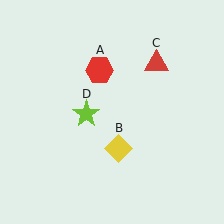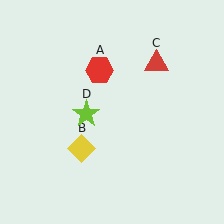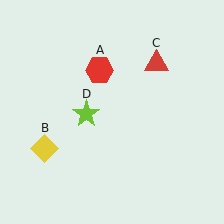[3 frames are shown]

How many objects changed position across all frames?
1 object changed position: yellow diamond (object B).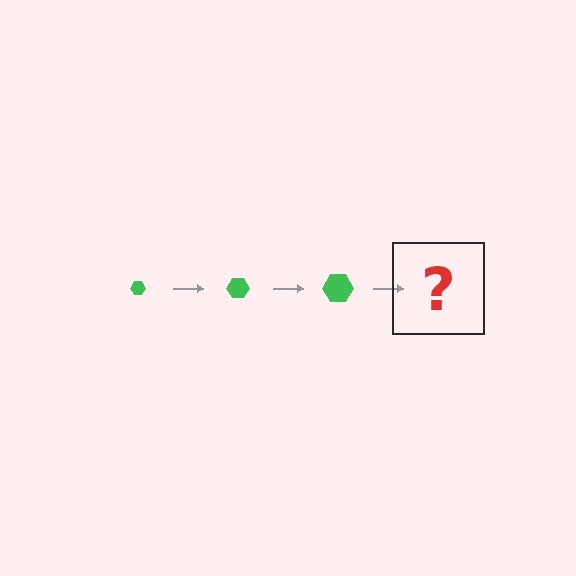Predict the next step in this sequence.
The next step is a green hexagon, larger than the previous one.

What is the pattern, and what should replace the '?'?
The pattern is that the hexagon gets progressively larger each step. The '?' should be a green hexagon, larger than the previous one.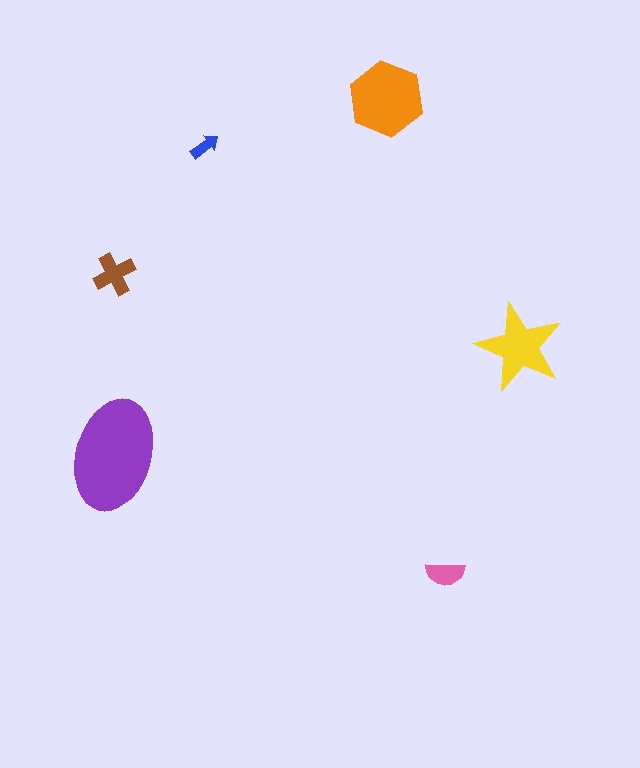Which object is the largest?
The purple ellipse.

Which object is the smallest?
The blue arrow.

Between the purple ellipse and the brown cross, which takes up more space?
The purple ellipse.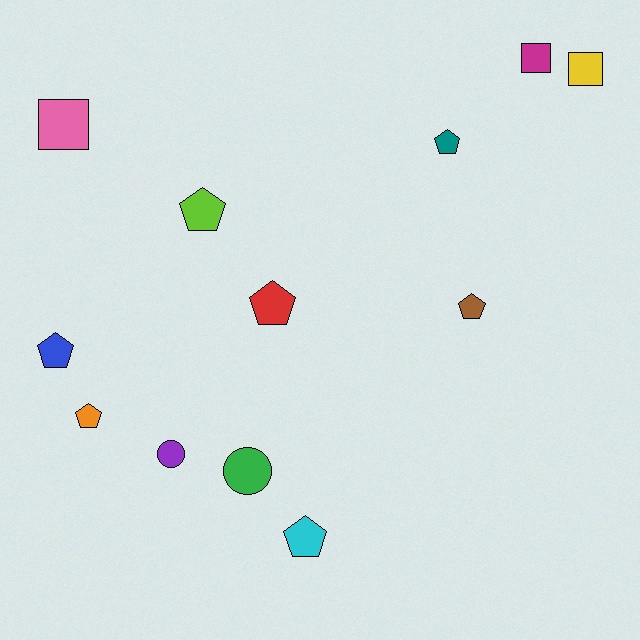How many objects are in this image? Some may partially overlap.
There are 12 objects.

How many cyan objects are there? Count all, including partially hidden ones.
There is 1 cyan object.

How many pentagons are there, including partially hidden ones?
There are 7 pentagons.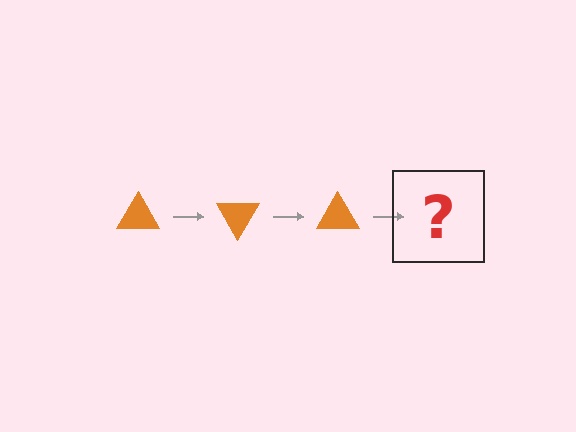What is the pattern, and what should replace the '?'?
The pattern is that the triangle rotates 60 degrees each step. The '?' should be an orange triangle rotated 180 degrees.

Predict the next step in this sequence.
The next step is an orange triangle rotated 180 degrees.